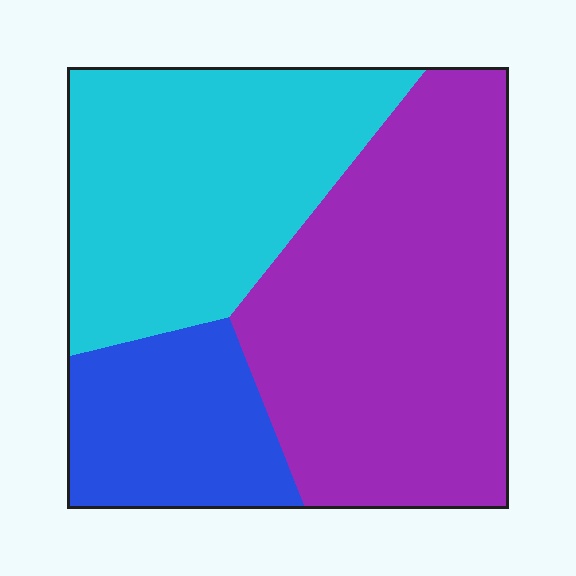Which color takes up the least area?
Blue, at roughly 20%.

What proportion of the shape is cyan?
Cyan takes up between a quarter and a half of the shape.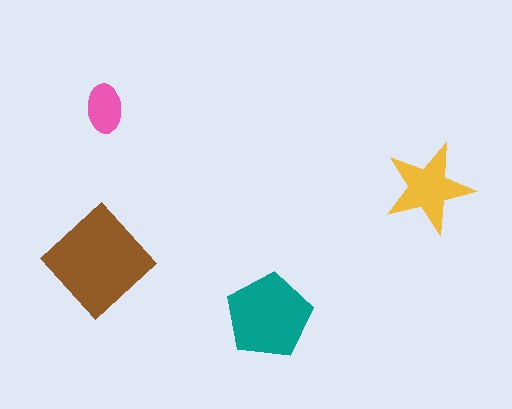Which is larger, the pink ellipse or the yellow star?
The yellow star.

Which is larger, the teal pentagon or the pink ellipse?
The teal pentagon.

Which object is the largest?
The brown diamond.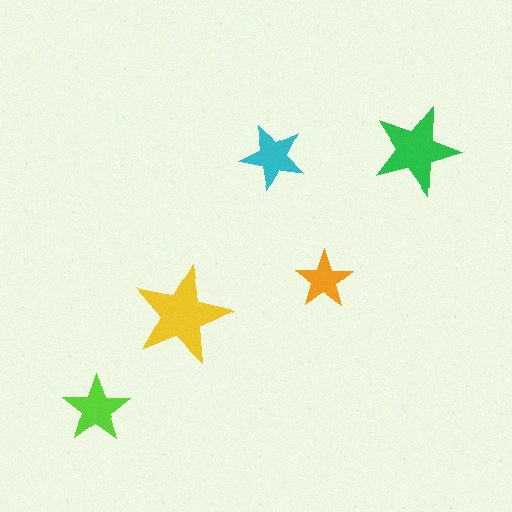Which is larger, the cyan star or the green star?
The green one.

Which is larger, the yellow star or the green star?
The yellow one.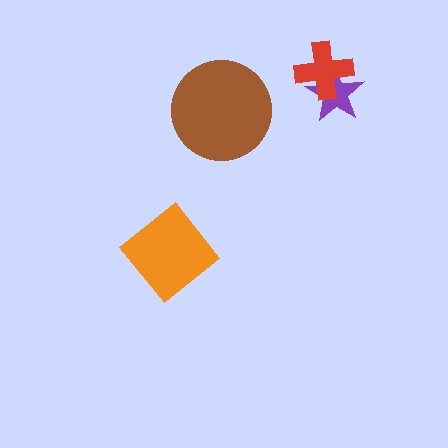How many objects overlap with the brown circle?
0 objects overlap with the brown circle.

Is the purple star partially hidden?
Yes, it is partially covered by another shape.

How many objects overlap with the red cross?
1 object overlaps with the red cross.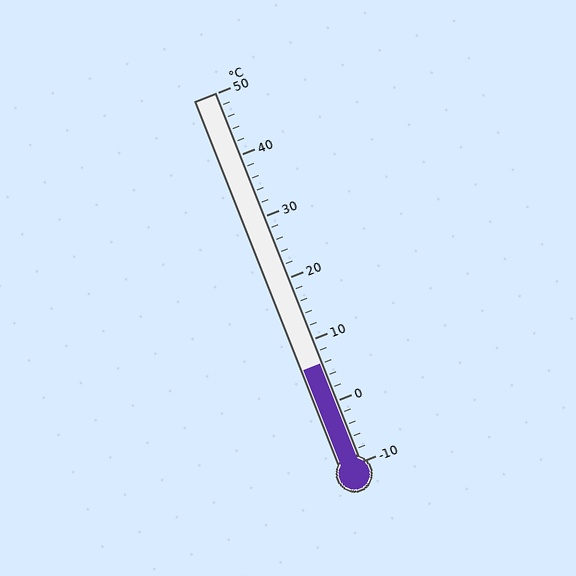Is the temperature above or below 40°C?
The temperature is below 40°C.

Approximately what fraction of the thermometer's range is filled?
The thermometer is filled to approximately 25% of its range.